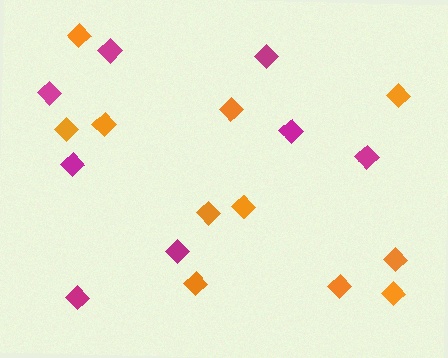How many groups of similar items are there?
There are 2 groups: one group of magenta diamonds (8) and one group of orange diamonds (11).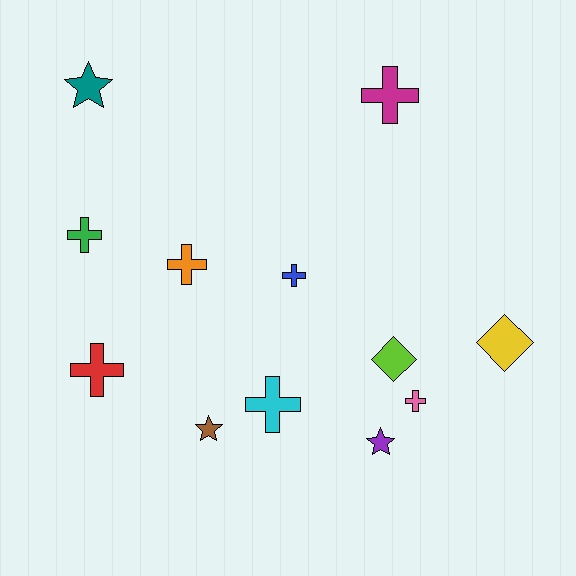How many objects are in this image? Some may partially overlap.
There are 12 objects.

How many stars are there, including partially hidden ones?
There are 3 stars.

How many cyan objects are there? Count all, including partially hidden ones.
There is 1 cyan object.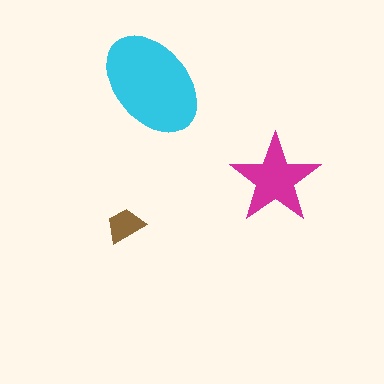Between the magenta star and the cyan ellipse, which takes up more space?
The cyan ellipse.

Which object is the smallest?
The brown trapezoid.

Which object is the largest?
The cyan ellipse.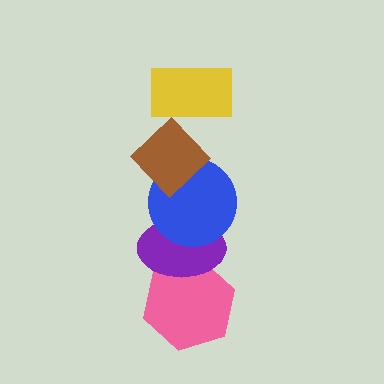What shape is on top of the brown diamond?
The yellow rectangle is on top of the brown diamond.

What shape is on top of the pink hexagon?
The purple ellipse is on top of the pink hexagon.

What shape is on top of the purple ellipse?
The blue circle is on top of the purple ellipse.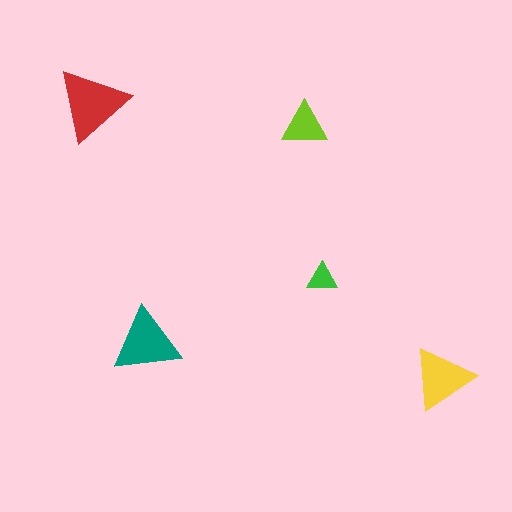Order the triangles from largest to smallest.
the red one, the teal one, the yellow one, the lime one, the green one.